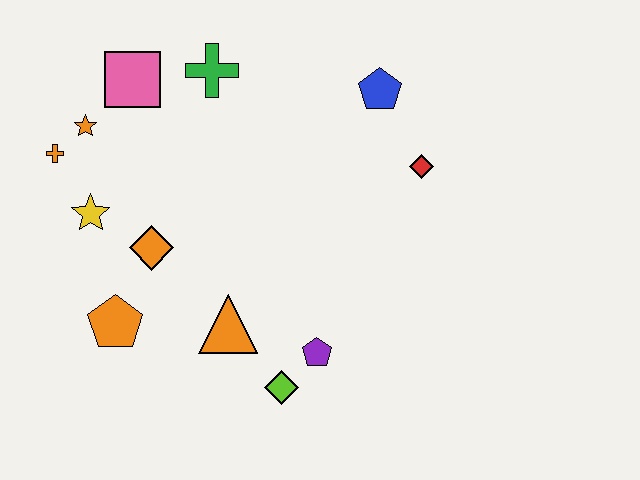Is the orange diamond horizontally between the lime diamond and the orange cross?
Yes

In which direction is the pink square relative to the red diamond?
The pink square is to the left of the red diamond.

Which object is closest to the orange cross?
The orange star is closest to the orange cross.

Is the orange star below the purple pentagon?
No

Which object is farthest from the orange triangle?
The blue pentagon is farthest from the orange triangle.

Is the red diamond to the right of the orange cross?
Yes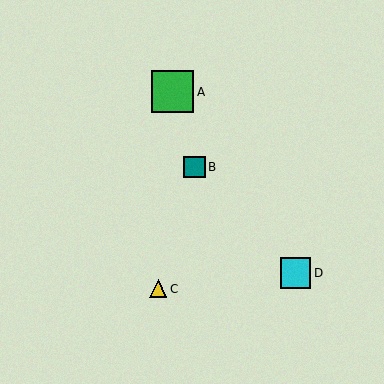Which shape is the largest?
The green square (labeled A) is the largest.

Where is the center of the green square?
The center of the green square is at (173, 92).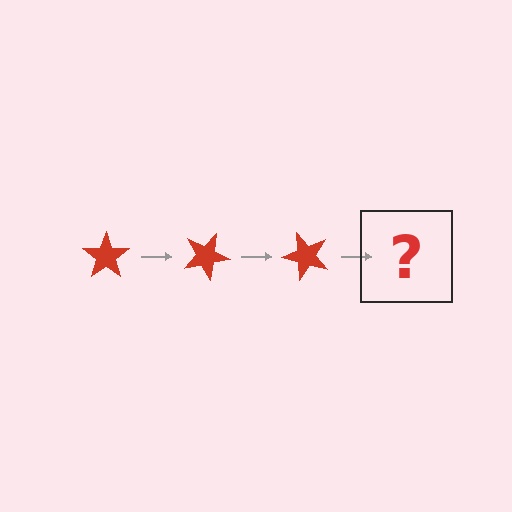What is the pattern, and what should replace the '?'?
The pattern is that the star rotates 25 degrees each step. The '?' should be a red star rotated 75 degrees.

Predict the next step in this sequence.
The next step is a red star rotated 75 degrees.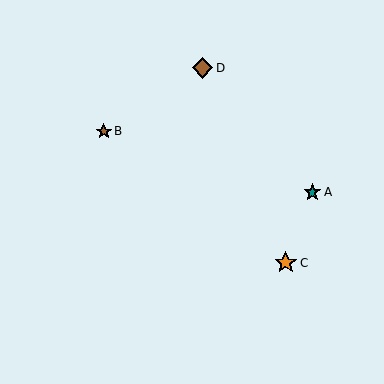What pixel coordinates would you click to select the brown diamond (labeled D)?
Click at (202, 68) to select the brown diamond D.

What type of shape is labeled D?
Shape D is a brown diamond.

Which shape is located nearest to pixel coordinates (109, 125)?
The brown star (labeled B) at (104, 131) is nearest to that location.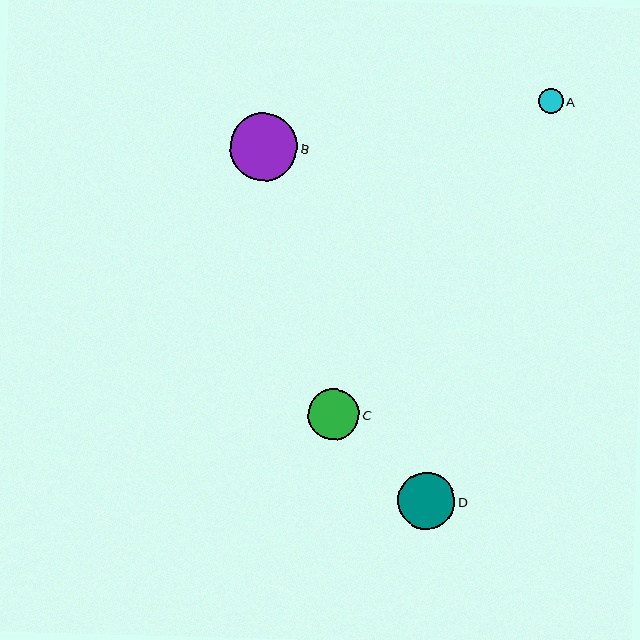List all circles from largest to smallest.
From largest to smallest: B, D, C, A.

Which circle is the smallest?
Circle A is the smallest with a size of approximately 25 pixels.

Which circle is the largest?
Circle B is the largest with a size of approximately 68 pixels.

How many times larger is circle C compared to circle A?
Circle C is approximately 2.0 times the size of circle A.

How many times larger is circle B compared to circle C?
Circle B is approximately 1.3 times the size of circle C.